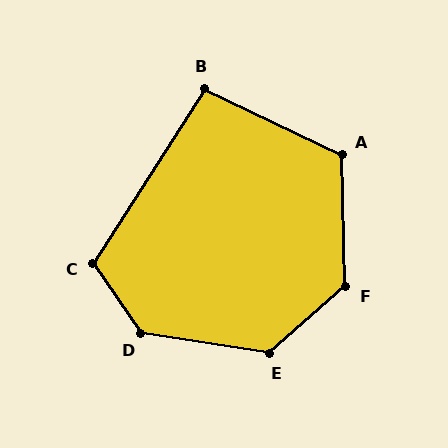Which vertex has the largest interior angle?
D, at approximately 134 degrees.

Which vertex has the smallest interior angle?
B, at approximately 97 degrees.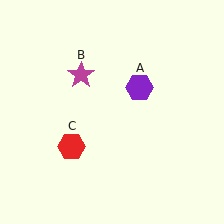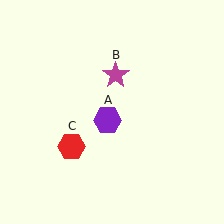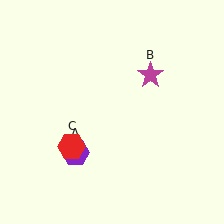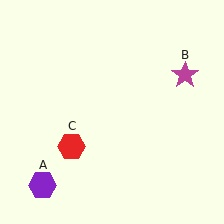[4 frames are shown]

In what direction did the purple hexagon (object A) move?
The purple hexagon (object A) moved down and to the left.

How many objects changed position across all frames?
2 objects changed position: purple hexagon (object A), magenta star (object B).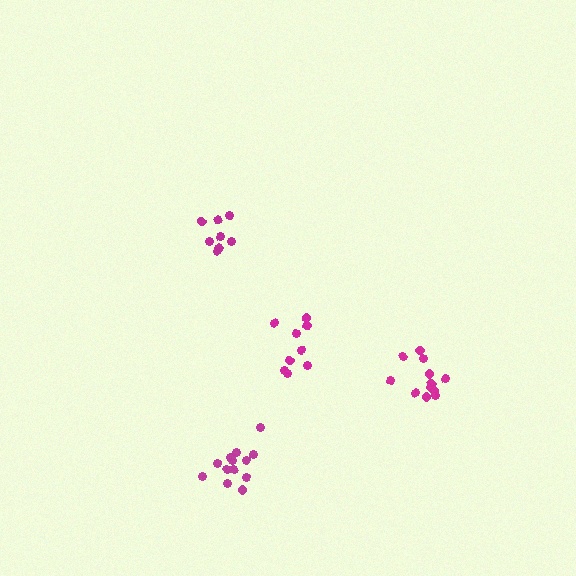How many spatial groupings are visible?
There are 4 spatial groupings.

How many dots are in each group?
Group 1: 13 dots, Group 2: 9 dots, Group 3: 8 dots, Group 4: 12 dots (42 total).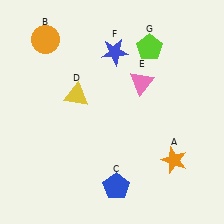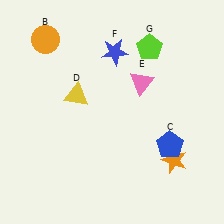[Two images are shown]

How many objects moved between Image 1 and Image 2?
1 object moved between the two images.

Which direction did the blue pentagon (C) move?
The blue pentagon (C) moved right.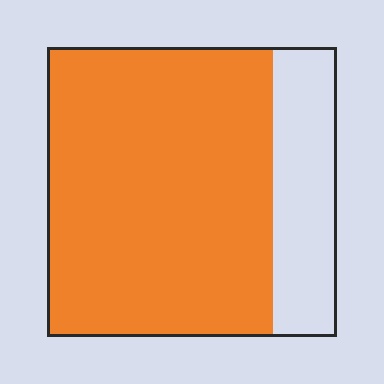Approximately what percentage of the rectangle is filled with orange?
Approximately 80%.